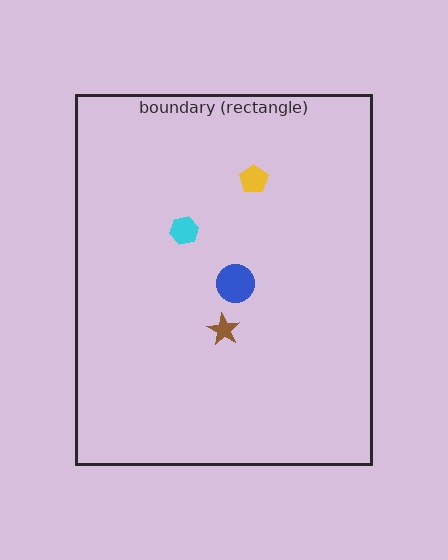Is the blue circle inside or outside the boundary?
Inside.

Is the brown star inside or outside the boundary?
Inside.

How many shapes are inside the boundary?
4 inside, 0 outside.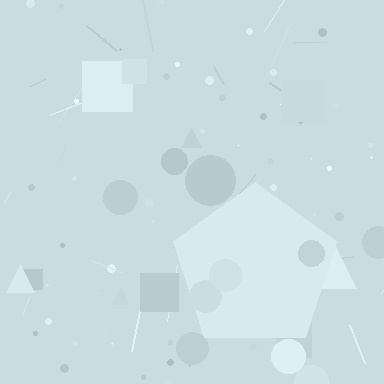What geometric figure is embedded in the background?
A pentagon is embedded in the background.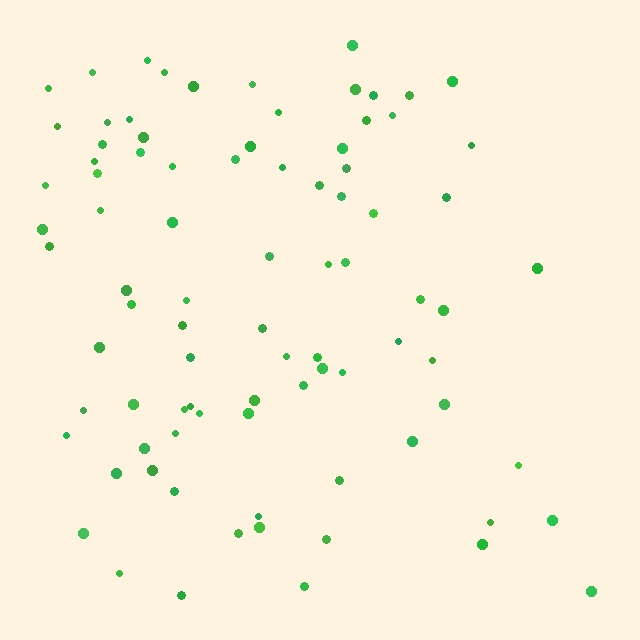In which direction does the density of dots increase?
From right to left, with the left side densest.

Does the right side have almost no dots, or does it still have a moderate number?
Still a moderate number, just noticeably fewer than the left.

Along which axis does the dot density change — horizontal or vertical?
Horizontal.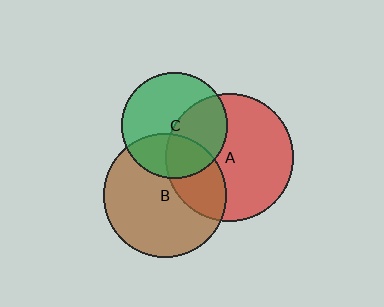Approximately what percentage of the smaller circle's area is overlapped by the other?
Approximately 30%.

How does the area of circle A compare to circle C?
Approximately 1.4 times.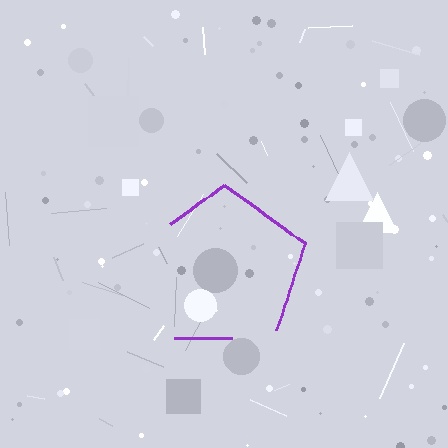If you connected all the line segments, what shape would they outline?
They would outline a pentagon.